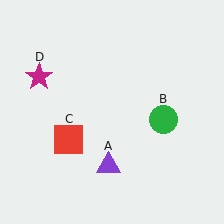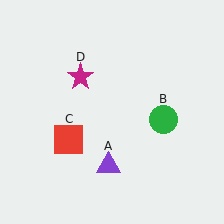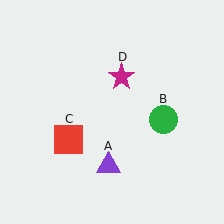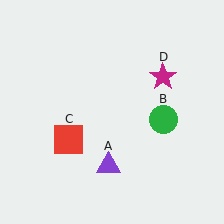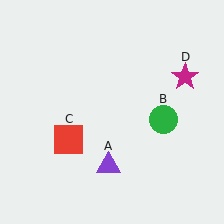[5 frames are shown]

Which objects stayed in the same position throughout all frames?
Purple triangle (object A) and green circle (object B) and red square (object C) remained stationary.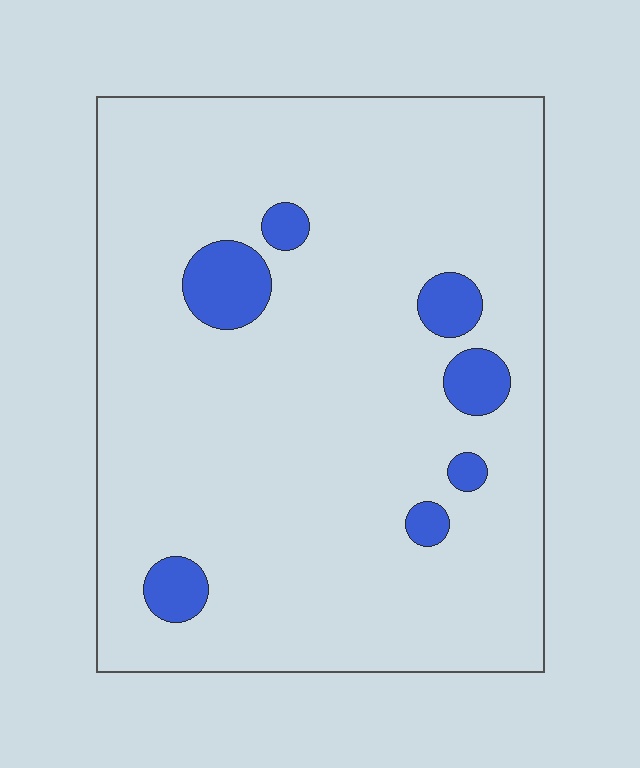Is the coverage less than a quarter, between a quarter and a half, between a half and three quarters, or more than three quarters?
Less than a quarter.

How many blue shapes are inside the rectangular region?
7.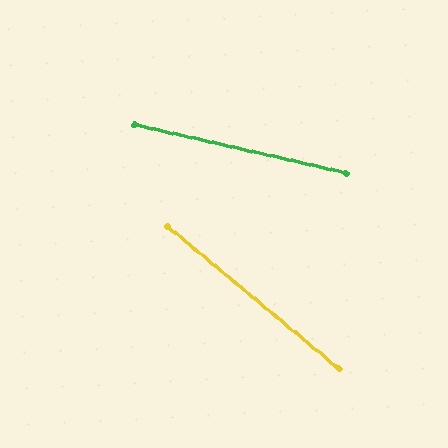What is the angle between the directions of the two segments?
Approximately 27 degrees.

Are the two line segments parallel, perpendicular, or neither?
Neither parallel nor perpendicular — they differ by about 27°.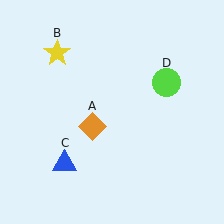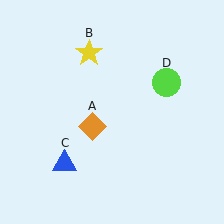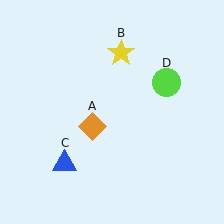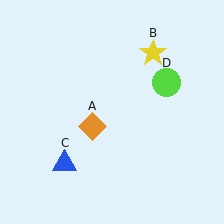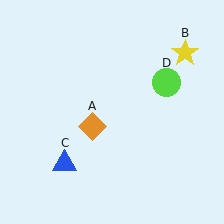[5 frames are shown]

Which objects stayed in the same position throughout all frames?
Orange diamond (object A) and blue triangle (object C) and lime circle (object D) remained stationary.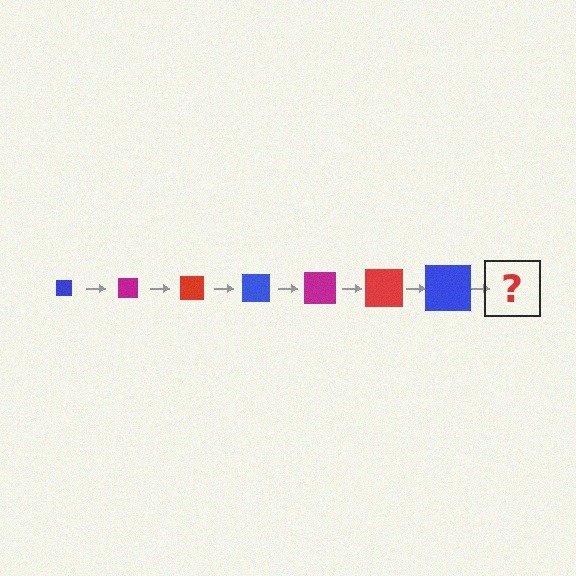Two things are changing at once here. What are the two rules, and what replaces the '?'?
The two rules are that the square grows larger each step and the color cycles through blue, magenta, and red. The '?' should be a magenta square, larger than the previous one.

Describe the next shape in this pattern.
It should be a magenta square, larger than the previous one.